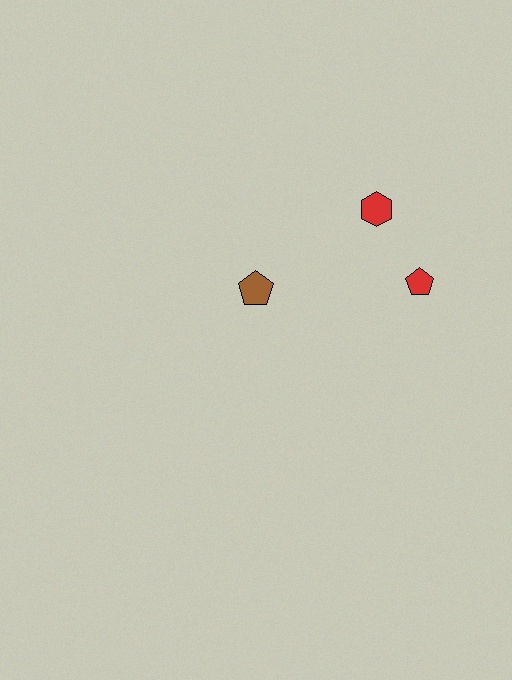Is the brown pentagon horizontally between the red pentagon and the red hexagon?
No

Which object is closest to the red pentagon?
The red hexagon is closest to the red pentagon.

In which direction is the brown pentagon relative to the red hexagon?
The brown pentagon is to the left of the red hexagon.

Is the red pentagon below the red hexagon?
Yes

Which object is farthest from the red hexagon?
The brown pentagon is farthest from the red hexagon.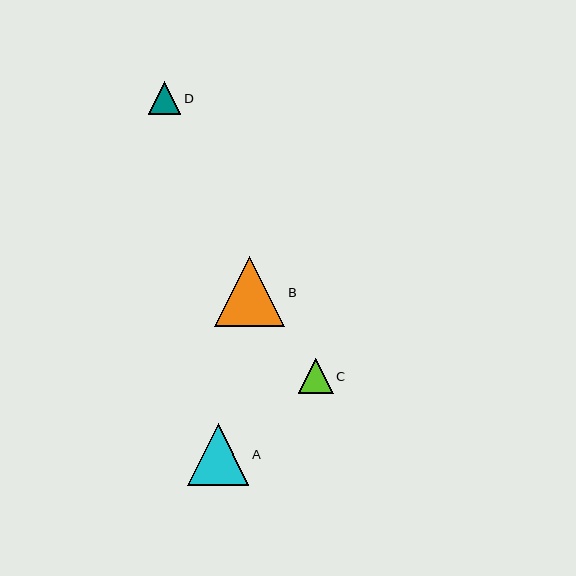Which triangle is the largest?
Triangle B is the largest with a size of approximately 70 pixels.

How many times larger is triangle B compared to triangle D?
Triangle B is approximately 2.1 times the size of triangle D.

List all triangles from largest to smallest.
From largest to smallest: B, A, C, D.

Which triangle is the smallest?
Triangle D is the smallest with a size of approximately 33 pixels.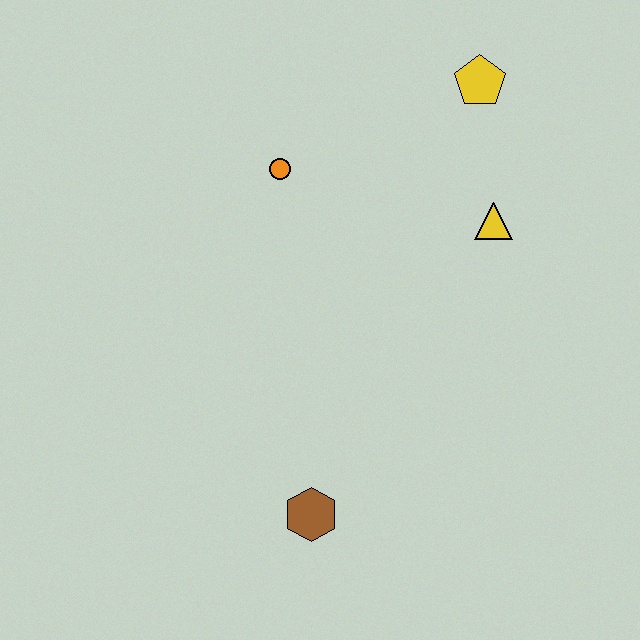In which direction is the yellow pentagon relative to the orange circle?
The yellow pentagon is to the right of the orange circle.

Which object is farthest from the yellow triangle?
The brown hexagon is farthest from the yellow triangle.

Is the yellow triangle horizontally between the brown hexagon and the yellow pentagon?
No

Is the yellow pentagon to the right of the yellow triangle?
No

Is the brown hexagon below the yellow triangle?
Yes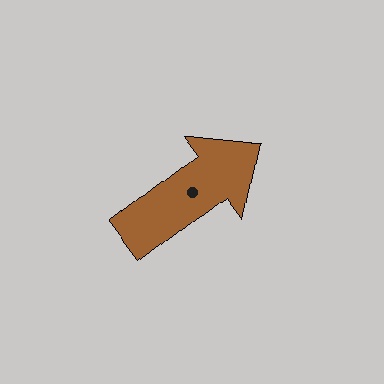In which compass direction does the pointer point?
Northeast.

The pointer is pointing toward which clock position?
Roughly 2 o'clock.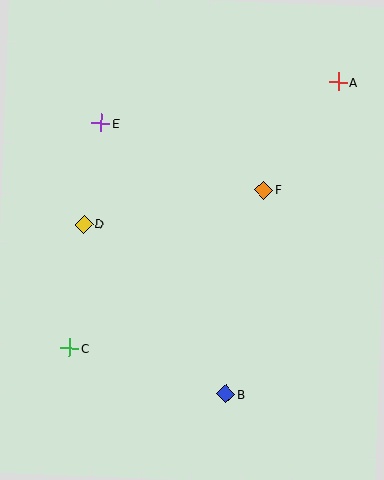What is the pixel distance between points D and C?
The distance between D and C is 125 pixels.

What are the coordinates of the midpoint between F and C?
The midpoint between F and C is at (166, 269).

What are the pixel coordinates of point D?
Point D is at (84, 224).